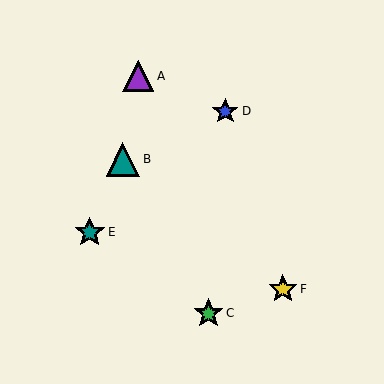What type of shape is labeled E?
Shape E is a teal star.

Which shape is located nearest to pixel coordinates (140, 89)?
The purple triangle (labeled A) at (138, 76) is nearest to that location.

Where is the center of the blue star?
The center of the blue star is at (225, 111).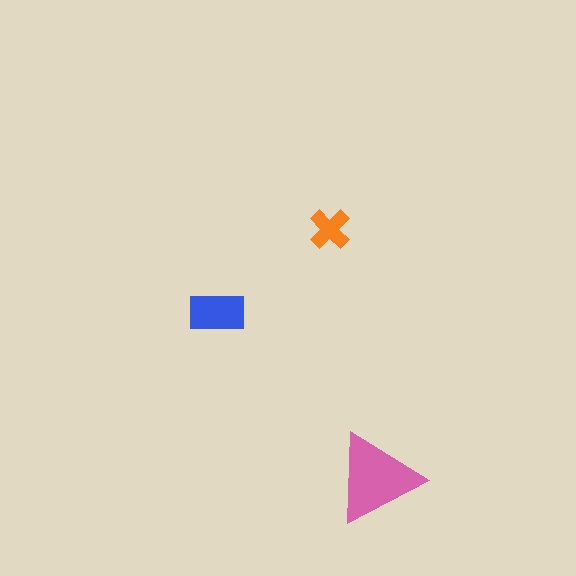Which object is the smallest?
The orange cross.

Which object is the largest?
The pink triangle.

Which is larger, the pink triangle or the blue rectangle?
The pink triangle.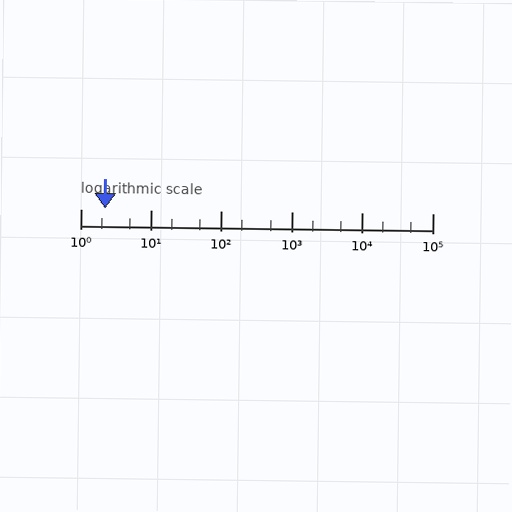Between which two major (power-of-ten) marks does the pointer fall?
The pointer is between 1 and 10.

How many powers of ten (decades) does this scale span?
The scale spans 5 decades, from 1 to 100000.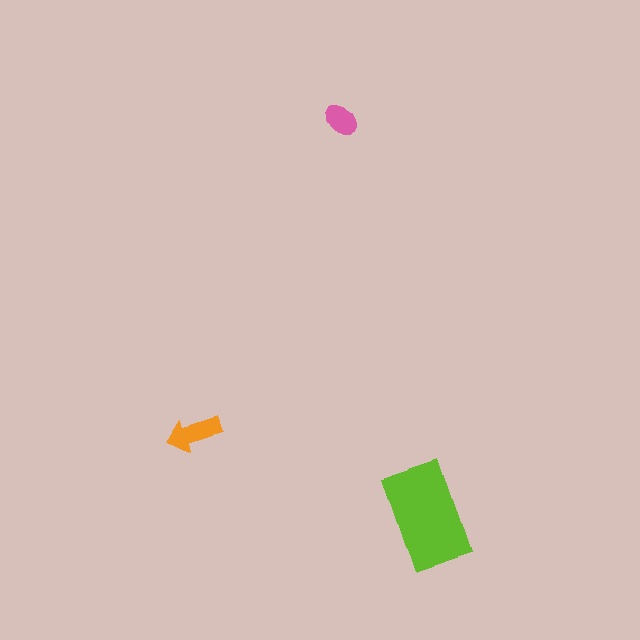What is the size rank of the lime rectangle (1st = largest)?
1st.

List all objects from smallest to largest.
The pink ellipse, the orange arrow, the lime rectangle.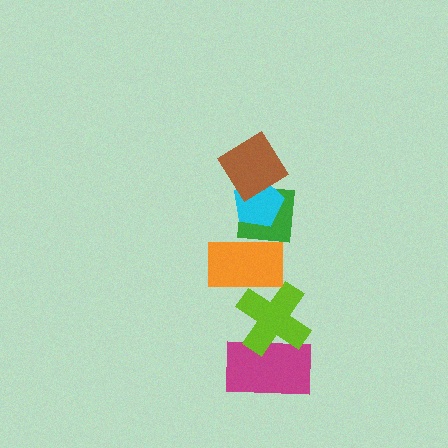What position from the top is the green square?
The green square is 3rd from the top.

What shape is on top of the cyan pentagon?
The brown diamond is on top of the cyan pentagon.